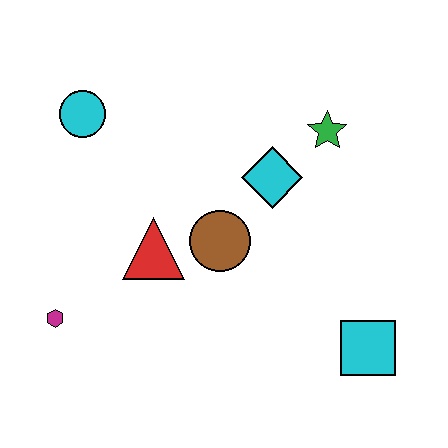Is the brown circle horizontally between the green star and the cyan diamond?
No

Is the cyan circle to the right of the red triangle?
No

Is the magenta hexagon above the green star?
No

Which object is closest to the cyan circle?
The red triangle is closest to the cyan circle.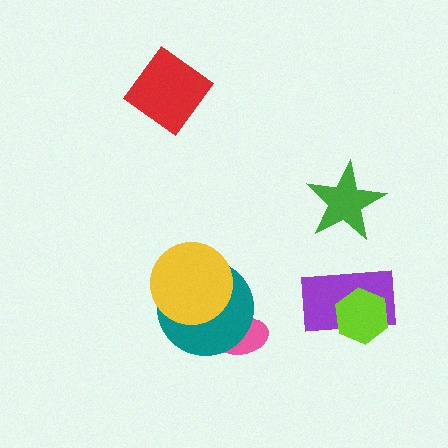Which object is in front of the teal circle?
The yellow circle is in front of the teal circle.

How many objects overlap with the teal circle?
2 objects overlap with the teal circle.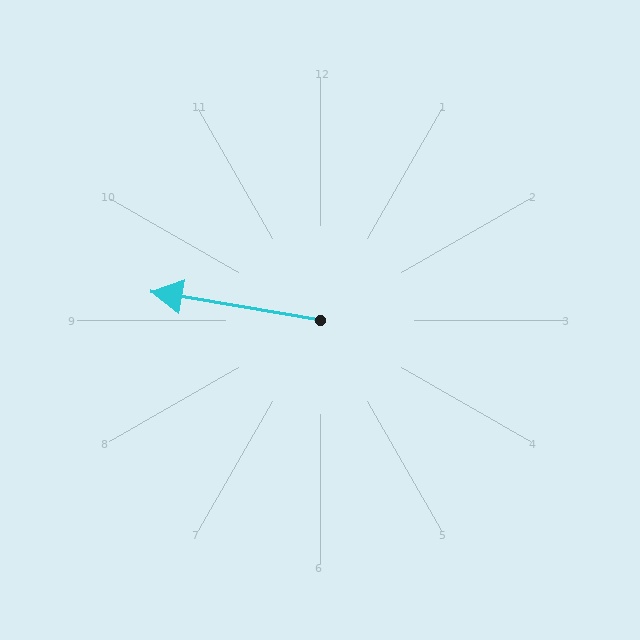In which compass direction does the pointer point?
West.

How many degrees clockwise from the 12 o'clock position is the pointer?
Approximately 280 degrees.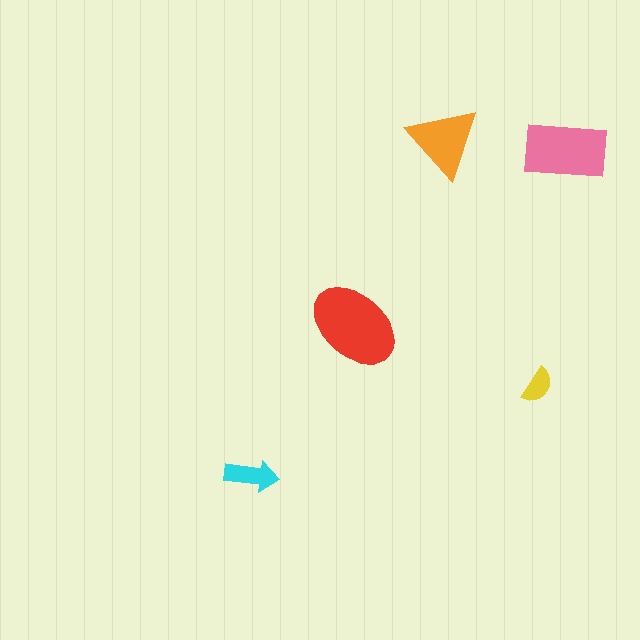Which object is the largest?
The red ellipse.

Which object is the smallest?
The yellow semicircle.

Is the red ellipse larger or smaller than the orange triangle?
Larger.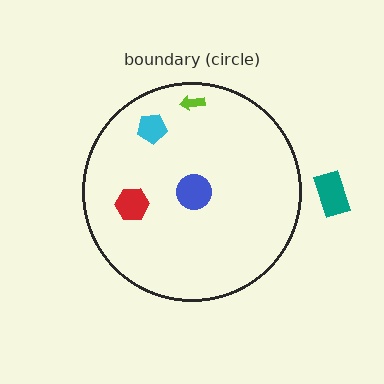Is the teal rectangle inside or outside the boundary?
Outside.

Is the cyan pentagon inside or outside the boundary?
Inside.